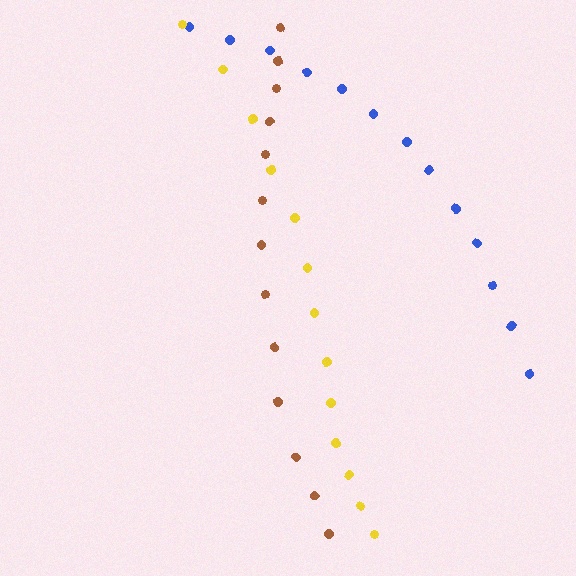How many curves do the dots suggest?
There are 3 distinct paths.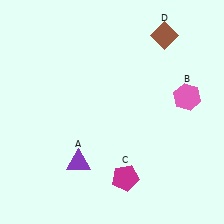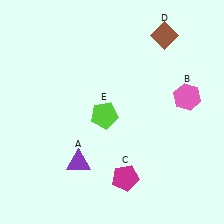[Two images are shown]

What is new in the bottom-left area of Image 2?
A lime pentagon (E) was added in the bottom-left area of Image 2.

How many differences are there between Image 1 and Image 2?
There is 1 difference between the two images.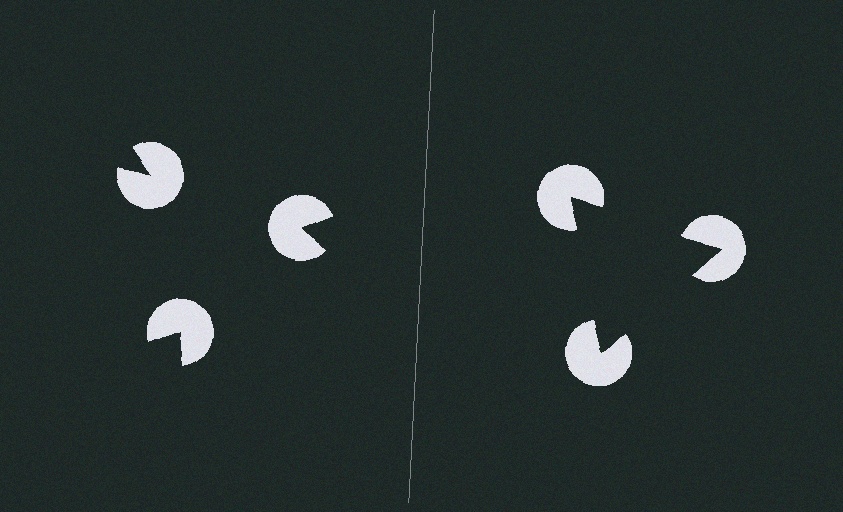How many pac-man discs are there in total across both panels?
6 — 3 on each side.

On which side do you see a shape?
An illusory triangle appears on the right side. On the left side the wedge cuts are rotated, so no coherent shape forms.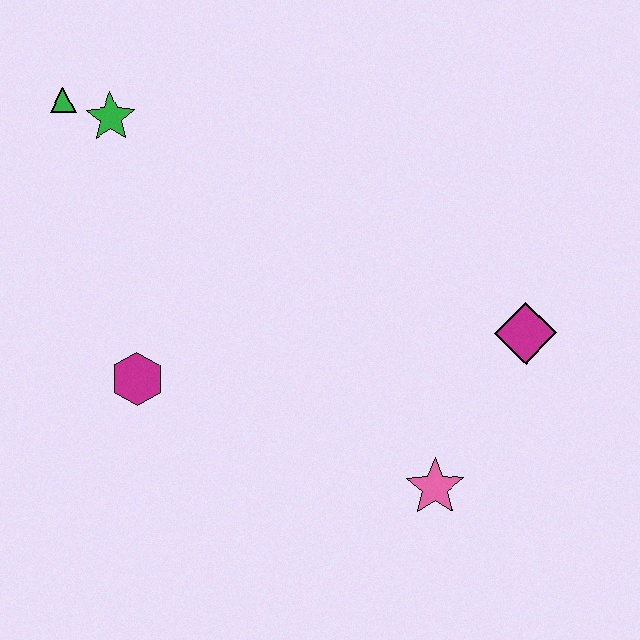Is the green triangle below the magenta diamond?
No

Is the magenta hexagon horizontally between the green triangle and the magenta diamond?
Yes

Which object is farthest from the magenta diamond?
The green triangle is farthest from the magenta diamond.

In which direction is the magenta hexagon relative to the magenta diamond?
The magenta hexagon is to the left of the magenta diamond.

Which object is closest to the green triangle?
The green star is closest to the green triangle.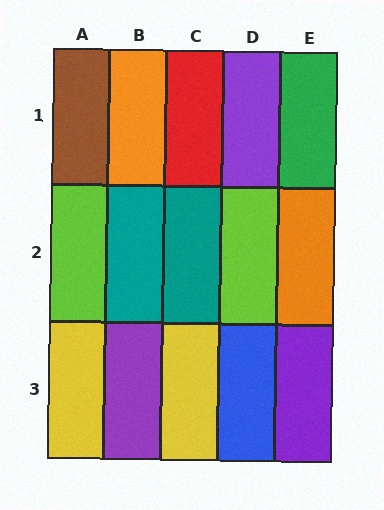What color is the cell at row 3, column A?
Yellow.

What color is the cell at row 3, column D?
Blue.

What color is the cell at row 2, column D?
Lime.